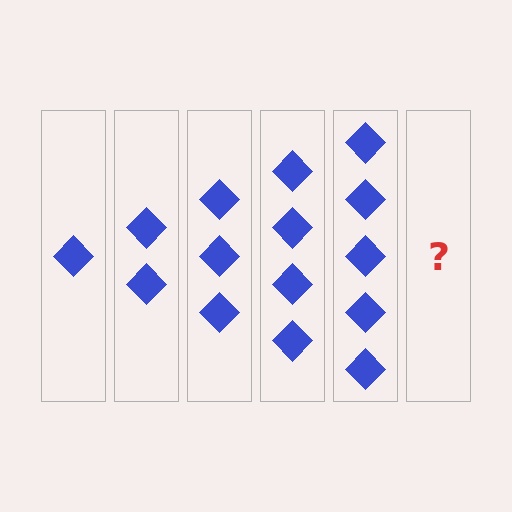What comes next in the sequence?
The next element should be 6 diamonds.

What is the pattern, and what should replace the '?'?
The pattern is that each step adds one more diamond. The '?' should be 6 diamonds.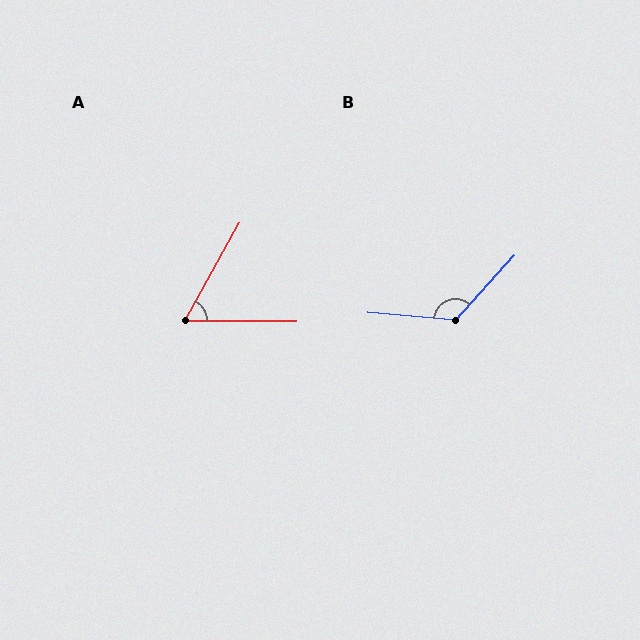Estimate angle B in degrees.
Approximately 127 degrees.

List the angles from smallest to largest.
A (61°), B (127°).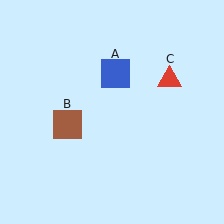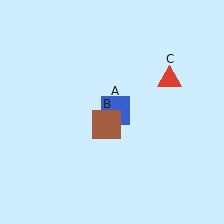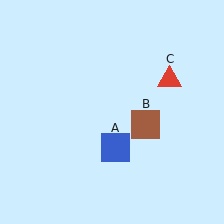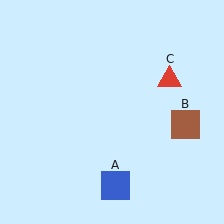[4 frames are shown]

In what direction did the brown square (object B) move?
The brown square (object B) moved right.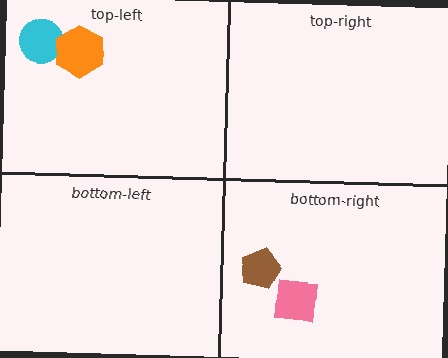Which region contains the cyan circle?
The top-left region.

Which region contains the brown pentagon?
The bottom-right region.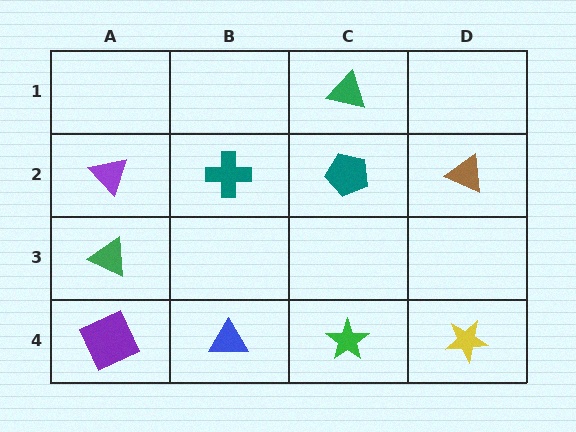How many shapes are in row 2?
4 shapes.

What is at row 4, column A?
A purple square.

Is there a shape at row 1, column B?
No, that cell is empty.